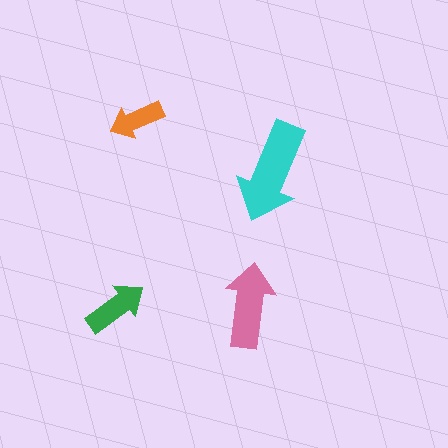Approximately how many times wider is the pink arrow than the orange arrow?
About 1.5 times wider.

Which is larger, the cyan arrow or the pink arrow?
The cyan one.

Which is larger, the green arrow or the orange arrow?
The green one.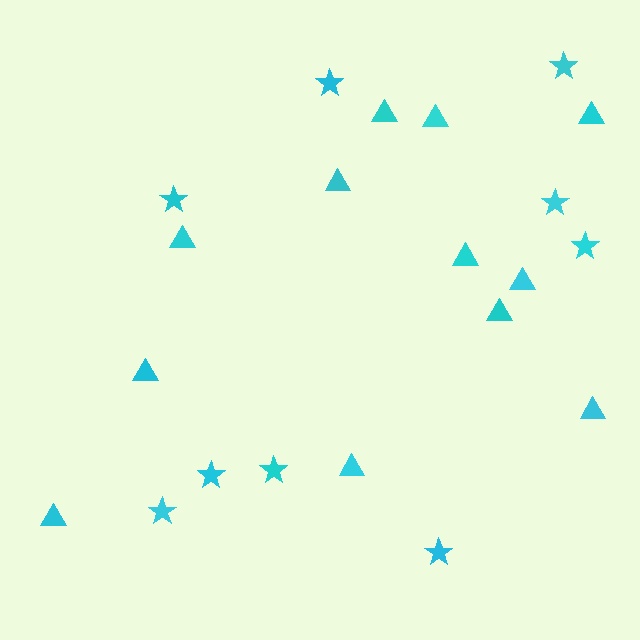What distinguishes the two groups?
There are 2 groups: one group of triangles (12) and one group of stars (9).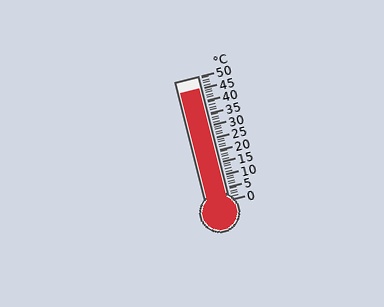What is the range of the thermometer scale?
The thermometer scale ranges from 0°C to 50°C.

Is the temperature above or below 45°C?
The temperature is at 45°C.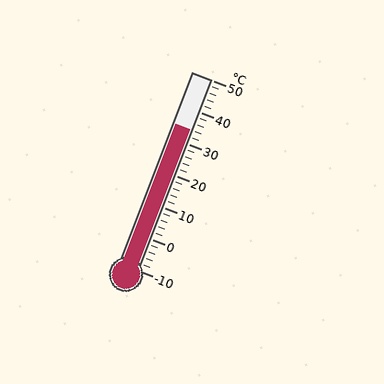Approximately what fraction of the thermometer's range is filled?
The thermometer is filled to approximately 75% of its range.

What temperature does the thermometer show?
The thermometer shows approximately 34°C.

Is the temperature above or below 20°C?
The temperature is above 20°C.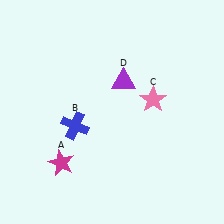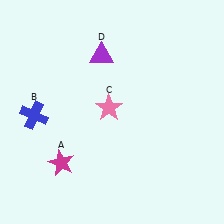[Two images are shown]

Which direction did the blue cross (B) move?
The blue cross (B) moved left.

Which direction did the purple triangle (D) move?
The purple triangle (D) moved up.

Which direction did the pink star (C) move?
The pink star (C) moved left.